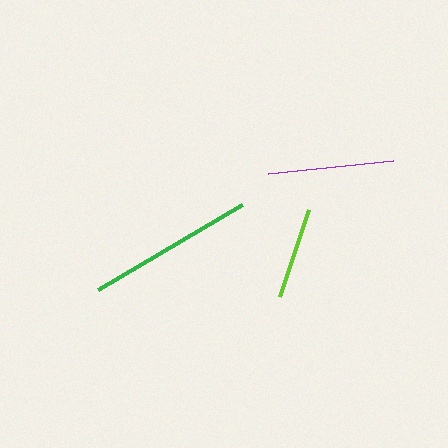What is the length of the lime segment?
The lime segment is approximately 91 pixels long.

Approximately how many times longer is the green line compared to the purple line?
The green line is approximately 1.3 times the length of the purple line.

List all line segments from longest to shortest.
From longest to shortest: green, purple, lime.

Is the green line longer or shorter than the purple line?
The green line is longer than the purple line.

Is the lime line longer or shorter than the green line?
The green line is longer than the lime line.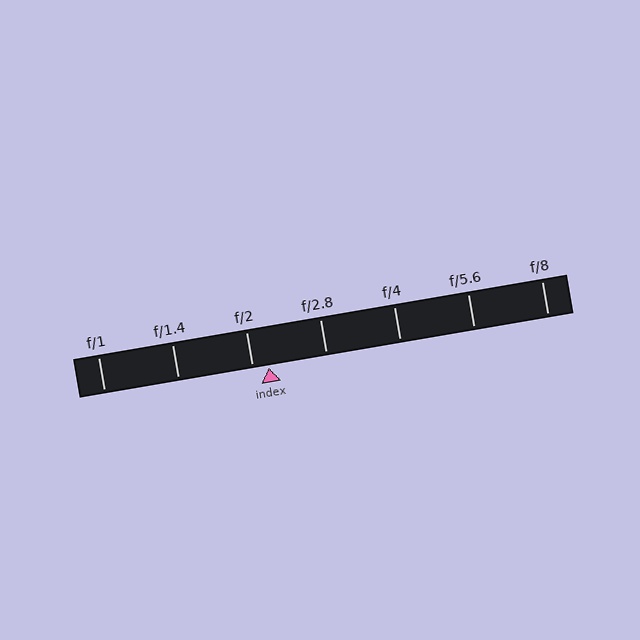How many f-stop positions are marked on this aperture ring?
There are 7 f-stop positions marked.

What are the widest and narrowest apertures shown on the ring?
The widest aperture shown is f/1 and the narrowest is f/8.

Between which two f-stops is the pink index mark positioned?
The index mark is between f/2 and f/2.8.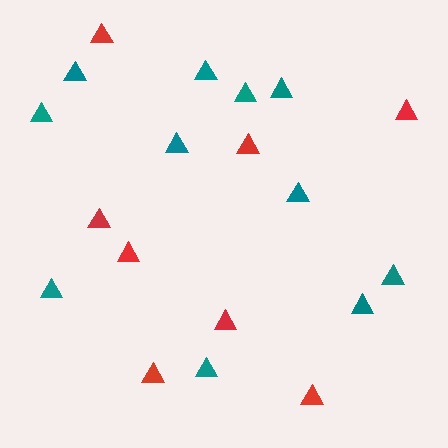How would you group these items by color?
There are 2 groups: one group of teal triangles (11) and one group of red triangles (8).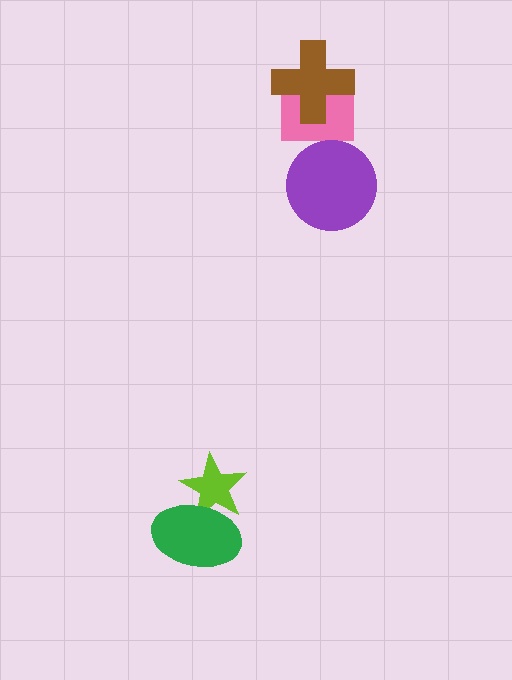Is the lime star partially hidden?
Yes, it is partially covered by another shape.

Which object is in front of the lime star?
The green ellipse is in front of the lime star.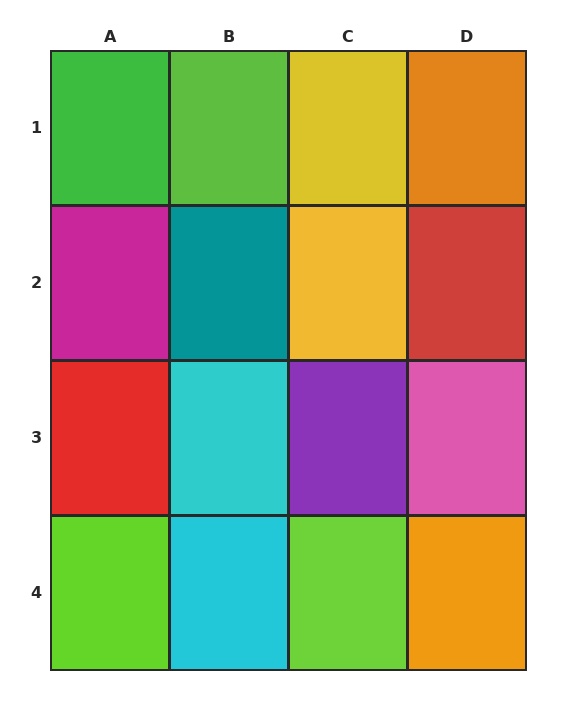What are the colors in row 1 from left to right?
Green, lime, yellow, orange.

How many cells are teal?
1 cell is teal.